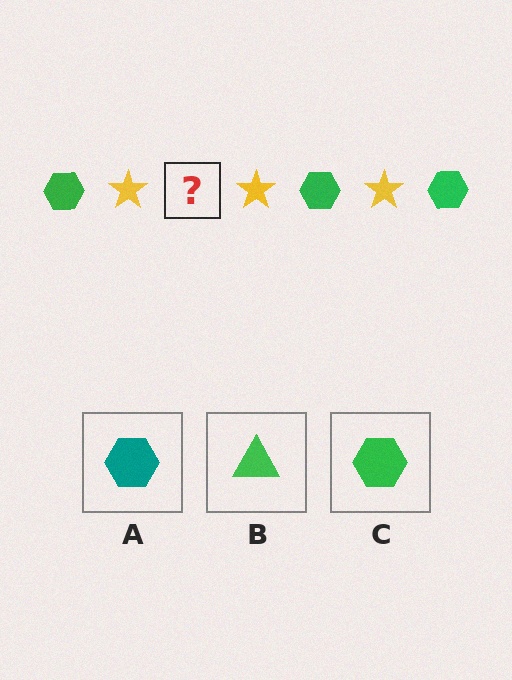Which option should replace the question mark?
Option C.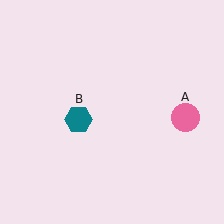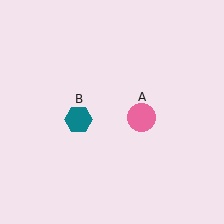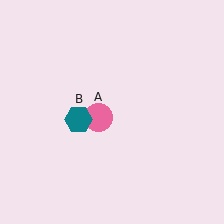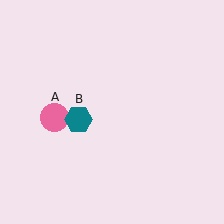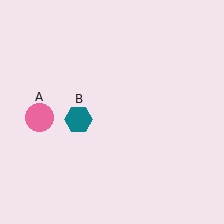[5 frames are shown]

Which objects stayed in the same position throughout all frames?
Teal hexagon (object B) remained stationary.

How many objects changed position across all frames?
1 object changed position: pink circle (object A).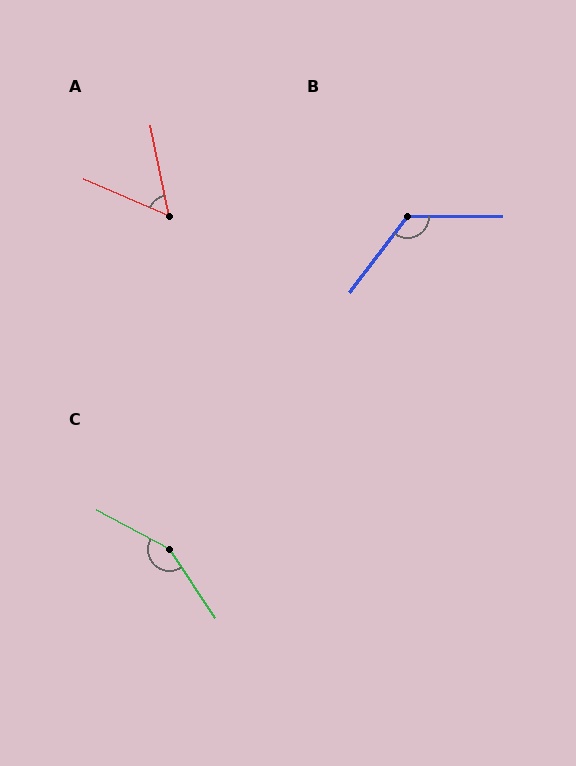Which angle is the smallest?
A, at approximately 55 degrees.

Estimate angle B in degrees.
Approximately 127 degrees.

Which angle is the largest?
C, at approximately 152 degrees.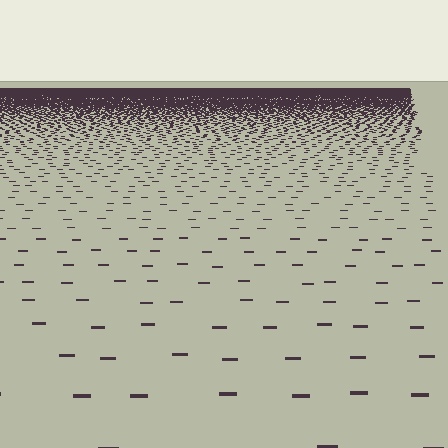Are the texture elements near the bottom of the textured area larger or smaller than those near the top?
Larger. Near the bottom, elements are closer to the viewer and appear at a bigger on-screen size.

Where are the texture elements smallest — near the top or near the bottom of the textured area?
Near the top.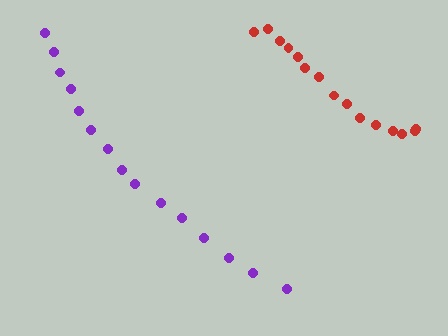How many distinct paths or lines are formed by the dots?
There are 2 distinct paths.